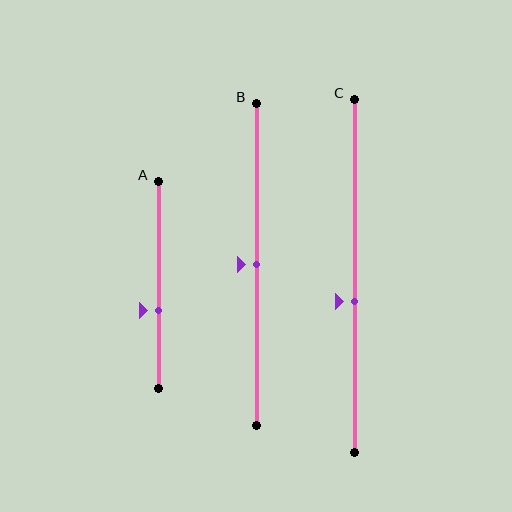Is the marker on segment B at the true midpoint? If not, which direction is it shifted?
Yes, the marker on segment B is at the true midpoint.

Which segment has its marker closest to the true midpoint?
Segment B has its marker closest to the true midpoint.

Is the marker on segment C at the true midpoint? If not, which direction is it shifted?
No, the marker on segment C is shifted downward by about 7% of the segment length.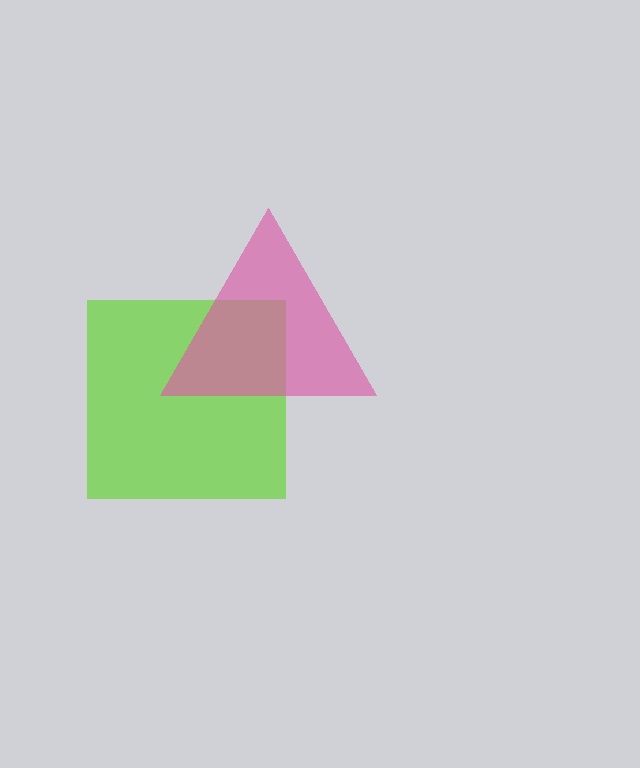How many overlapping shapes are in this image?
There are 2 overlapping shapes in the image.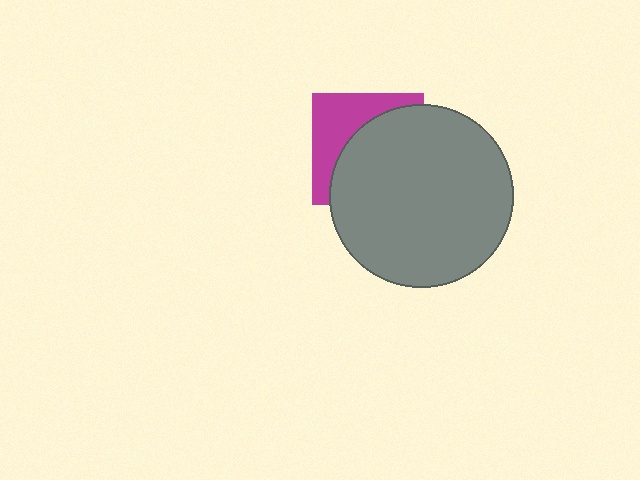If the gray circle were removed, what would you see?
You would see the complete magenta square.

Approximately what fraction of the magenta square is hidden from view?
Roughly 62% of the magenta square is hidden behind the gray circle.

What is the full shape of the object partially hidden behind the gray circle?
The partially hidden object is a magenta square.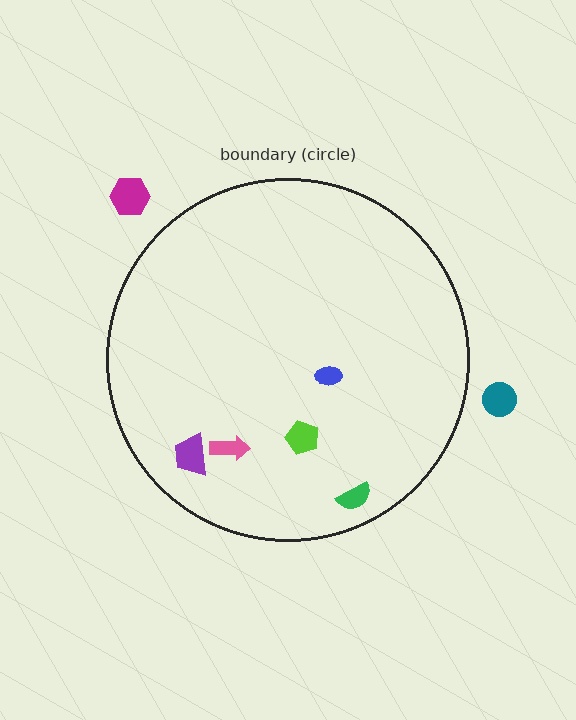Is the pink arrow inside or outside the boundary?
Inside.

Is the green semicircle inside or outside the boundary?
Inside.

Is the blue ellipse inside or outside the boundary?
Inside.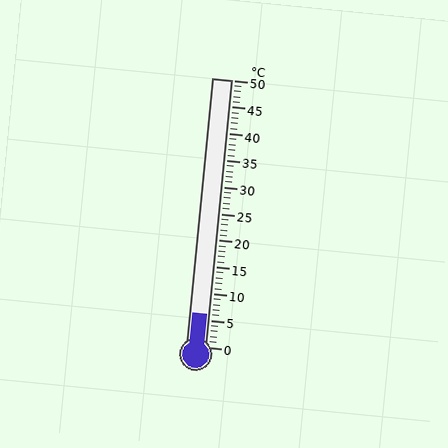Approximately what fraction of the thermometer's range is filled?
The thermometer is filled to approximately 10% of its range.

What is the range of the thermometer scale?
The thermometer scale ranges from 0°C to 50°C.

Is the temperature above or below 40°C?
The temperature is below 40°C.